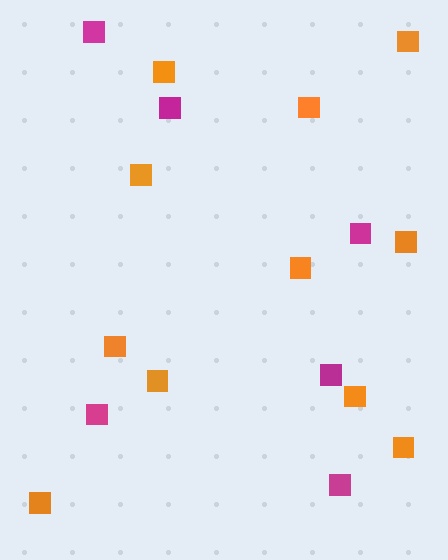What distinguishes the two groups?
There are 2 groups: one group of magenta squares (6) and one group of orange squares (11).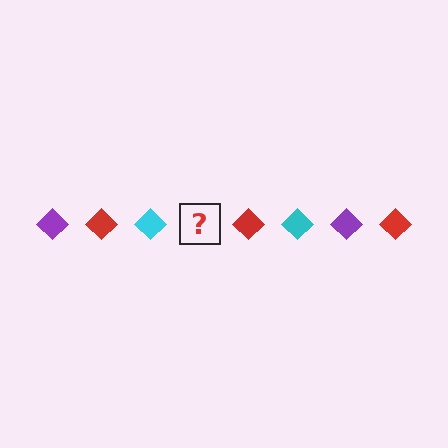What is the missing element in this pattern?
The missing element is a purple diamond.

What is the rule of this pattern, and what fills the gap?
The rule is that the pattern cycles through purple, red, cyan diamonds. The gap should be filled with a purple diamond.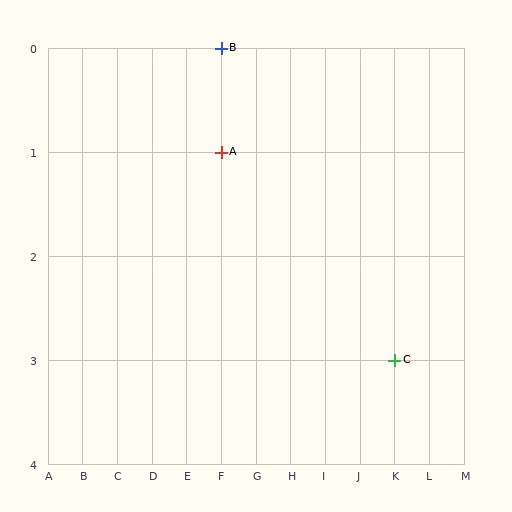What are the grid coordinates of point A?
Point A is at grid coordinates (F, 1).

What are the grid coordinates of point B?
Point B is at grid coordinates (F, 0).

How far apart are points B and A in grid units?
Points B and A are 1 row apart.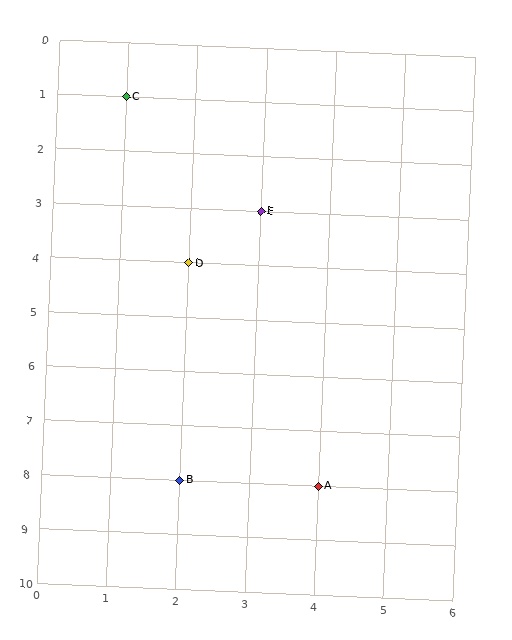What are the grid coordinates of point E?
Point E is at grid coordinates (3, 3).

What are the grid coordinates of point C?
Point C is at grid coordinates (1, 1).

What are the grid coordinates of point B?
Point B is at grid coordinates (2, 8).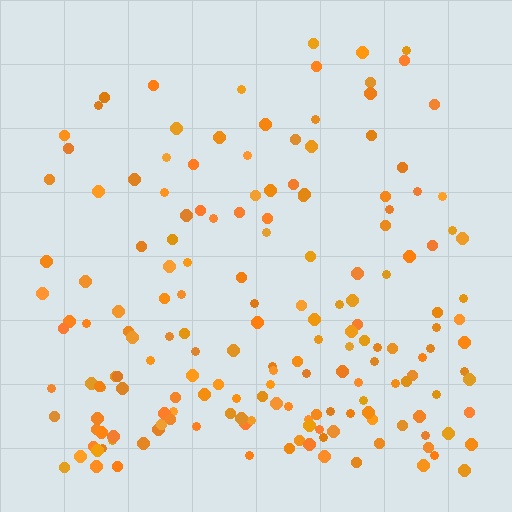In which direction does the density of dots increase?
From top to bottom, with the bottom side densest.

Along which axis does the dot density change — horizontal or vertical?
Vertical.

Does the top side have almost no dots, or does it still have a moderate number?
Still a moderate number, just noticeably fewer than the bottom.